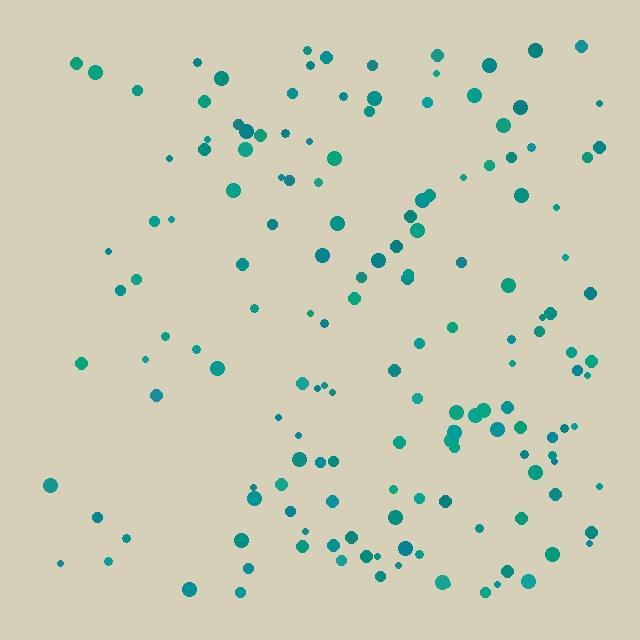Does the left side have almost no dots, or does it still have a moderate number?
Still a moderate number, just noticeably fewer than the right.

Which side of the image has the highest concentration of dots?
The right.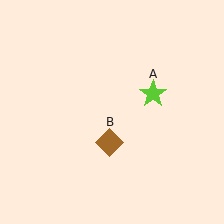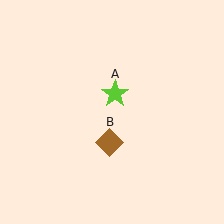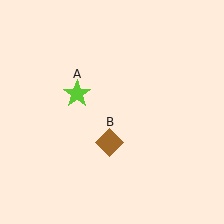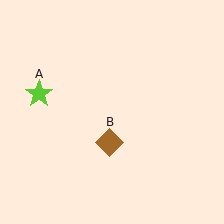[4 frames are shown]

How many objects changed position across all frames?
1 object changed position: lime star (object A).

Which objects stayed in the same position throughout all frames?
Brown diamond (object B) remained stationary.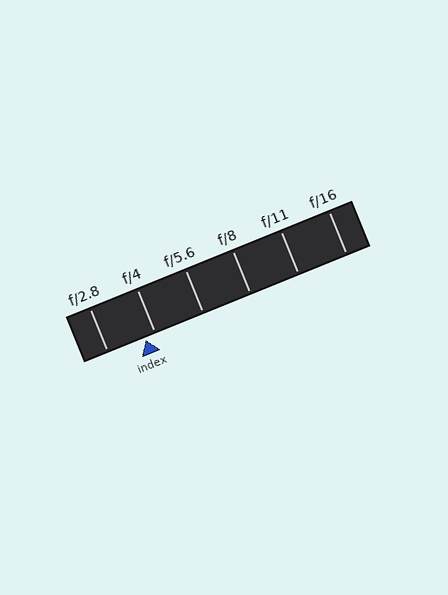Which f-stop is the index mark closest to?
The index mark is closest to f/4.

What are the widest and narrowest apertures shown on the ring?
The widest aperture shown is f/2.8 and the narrowest is f/16.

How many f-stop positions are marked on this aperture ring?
There are 6 f-stop positions marked.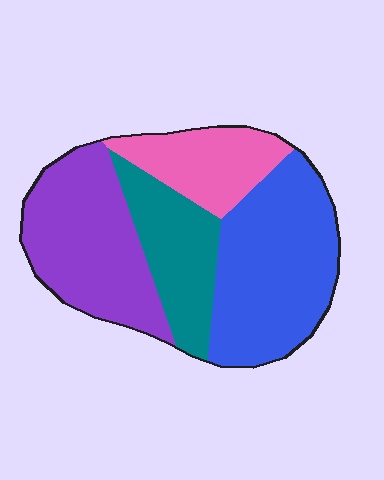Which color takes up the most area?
Blue, at roughly 35%.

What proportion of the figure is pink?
Pink covers roughly 15% of the figure.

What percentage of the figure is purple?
Purple covers 30% of the figure.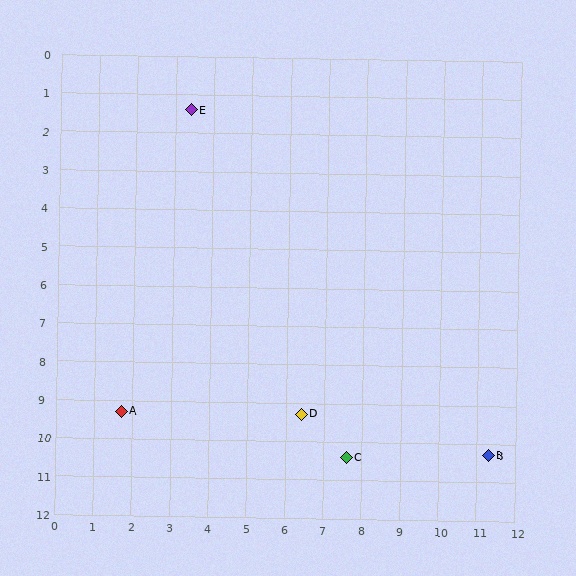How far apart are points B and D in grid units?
Points B and D are about 5.0 grid units apart.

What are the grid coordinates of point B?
Point B is at approximately (11.3, 10.3).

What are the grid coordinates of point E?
Point E is at approximately (3.4, 1.4).